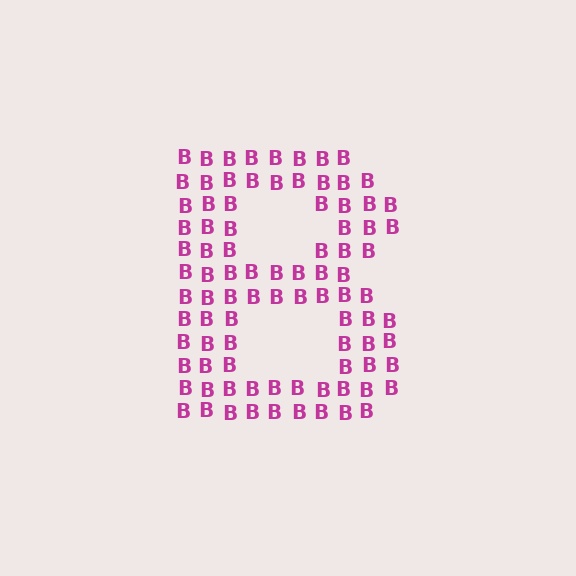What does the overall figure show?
The overall figure shows the letter B.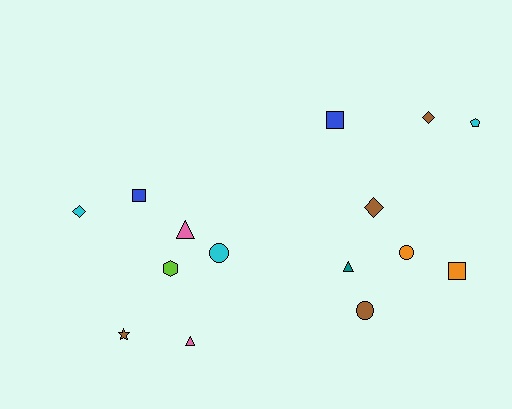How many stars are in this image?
There is 1 star.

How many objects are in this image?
There are 15 objects.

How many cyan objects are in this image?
There are 3 cyan objects.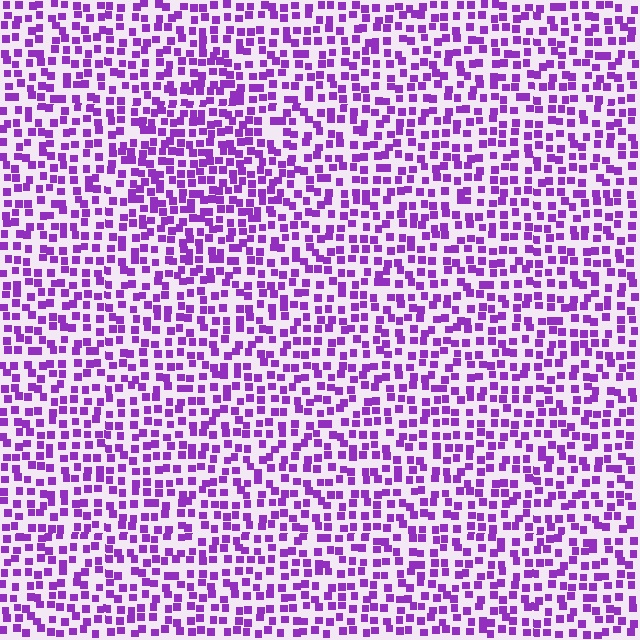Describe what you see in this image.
The image contains small purple elements arranged at two different densities. A diamond-shaped region is visible where the elements are more densely packed than the surrounding area.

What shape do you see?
I see a diamond.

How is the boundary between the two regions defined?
The boundary is defined by a change in element density (approximately 1.4x ratio). All elements are the same color, size, and shape.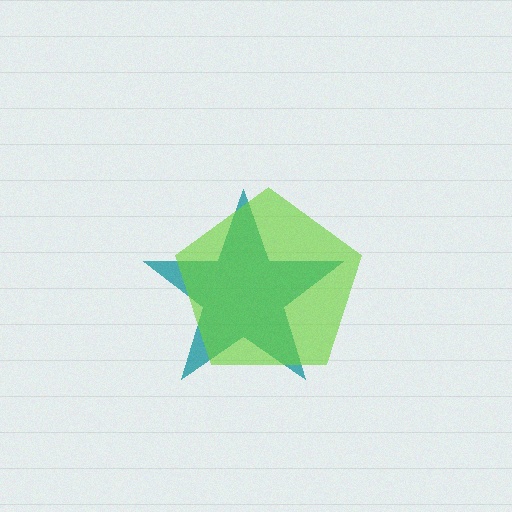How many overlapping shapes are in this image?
There are 2 overlapping shapes in the image.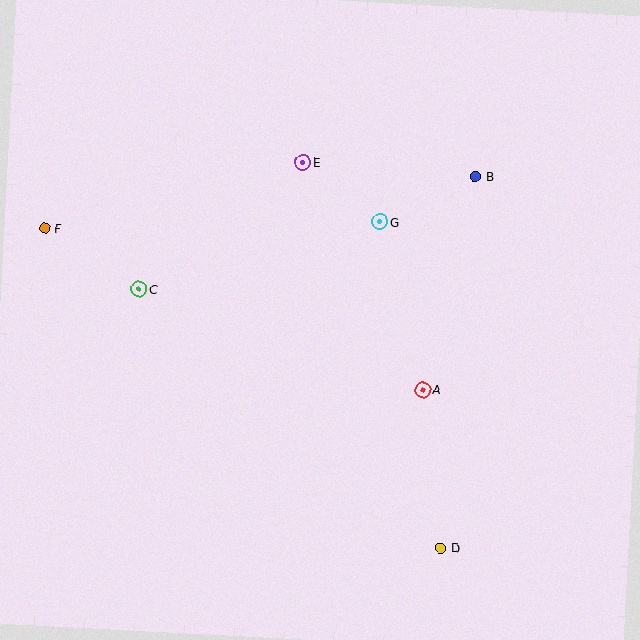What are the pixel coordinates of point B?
Point B is at (475, 176).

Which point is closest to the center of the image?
Point G at (380, 222) is closest to the center.